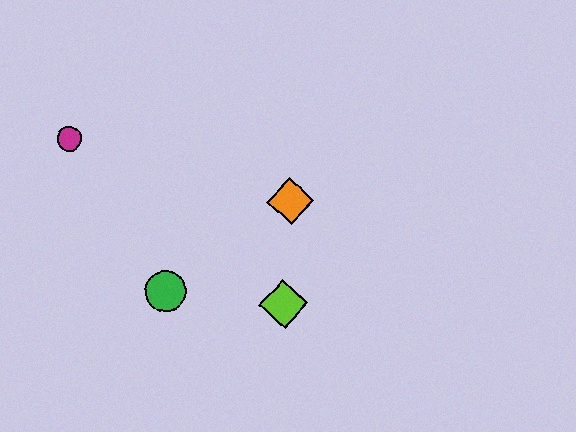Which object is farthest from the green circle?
The magenta circle is farthest from the green circle.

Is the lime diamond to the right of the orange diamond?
No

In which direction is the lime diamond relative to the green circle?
The lime diamond is to the right of the green circle.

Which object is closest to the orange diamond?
The lime diamond is closest to the orange diamond.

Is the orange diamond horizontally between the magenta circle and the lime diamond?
No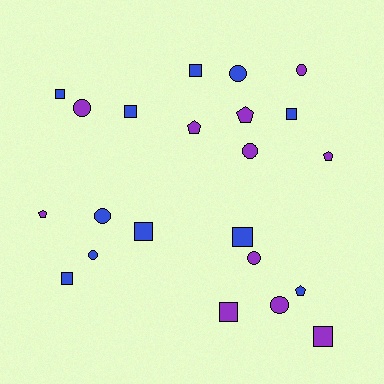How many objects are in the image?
There are 22 objects.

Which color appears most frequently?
Purple, with 11 objects.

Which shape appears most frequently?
Square, with 9 objects.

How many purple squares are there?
There are 2 purple squares.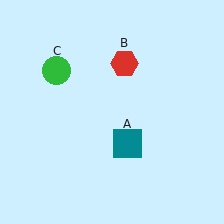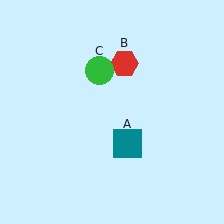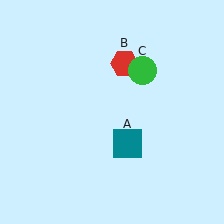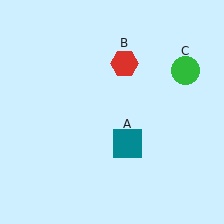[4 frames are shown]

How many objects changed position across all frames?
1 object changed position: green circle (object C).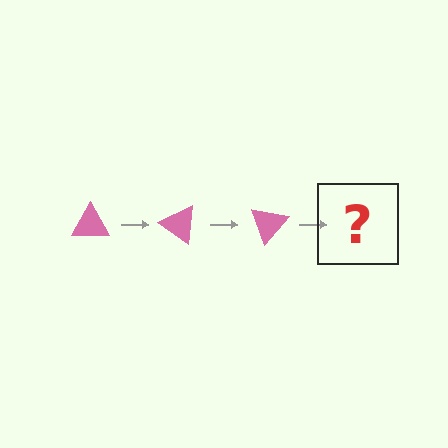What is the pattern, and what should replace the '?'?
The pattern is that the triangle rotates 35 degrees each step. The '?' should be a pink triangle rotated 105 degrees.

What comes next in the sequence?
The next element should be a pink triangle rotated 105 degrees.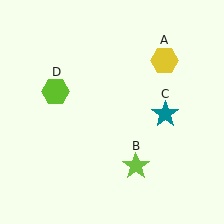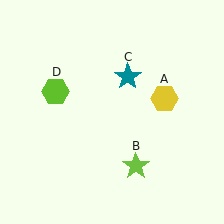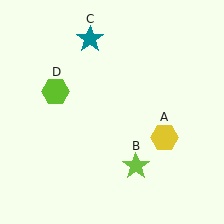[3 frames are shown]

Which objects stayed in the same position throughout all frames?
Lime star (object B) and lime hexagon (object D) remained stationary.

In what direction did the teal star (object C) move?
The teal star (object C) moved up and to the left.